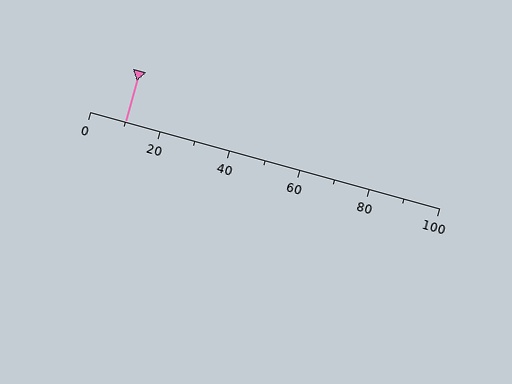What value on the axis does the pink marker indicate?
The marker indicates approximately 10.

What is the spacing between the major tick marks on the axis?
The major ticks are spaced 20 apart.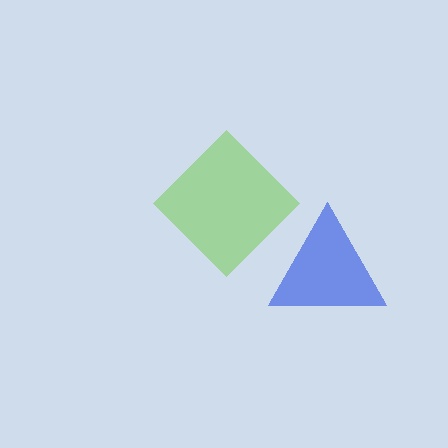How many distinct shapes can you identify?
There are 2 distinct shapes: a blue triangle, a lime diamond.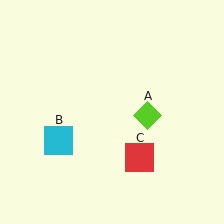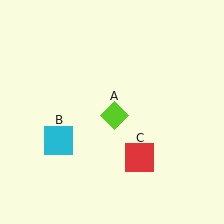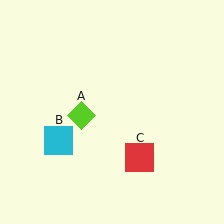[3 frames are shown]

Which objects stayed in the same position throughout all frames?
Cyan square (object B) and red square (object C) remained stationary.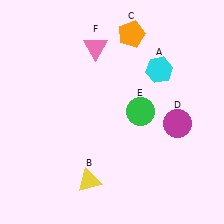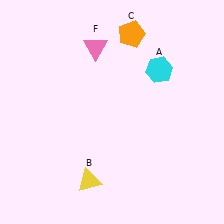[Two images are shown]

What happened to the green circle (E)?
The green circle (E) was removed in Image 2. It was in the top-right area of Image 1.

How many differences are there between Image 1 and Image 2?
There are 2 differences between the two images.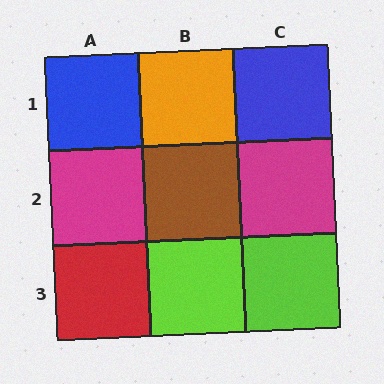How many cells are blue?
2 cells are blue.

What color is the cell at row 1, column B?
Orange.